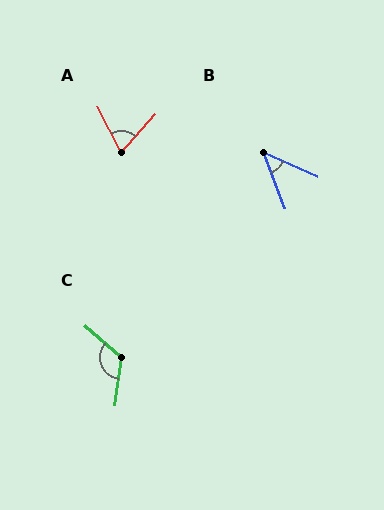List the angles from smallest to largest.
B (45°), A (69°), C (124°).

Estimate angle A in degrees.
Approximately 69 degrees.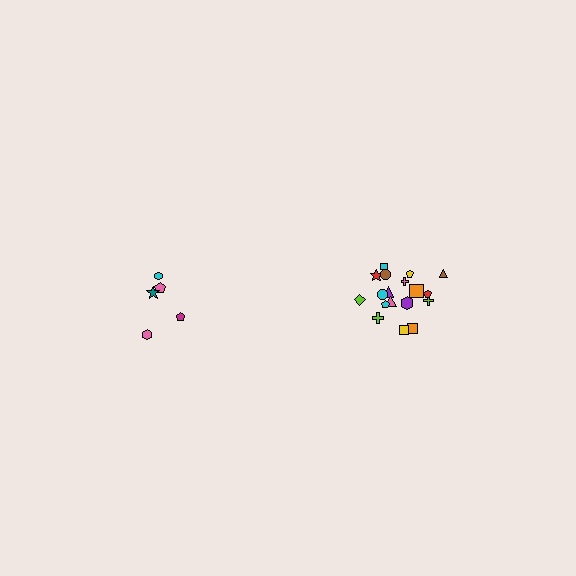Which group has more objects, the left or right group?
The right group.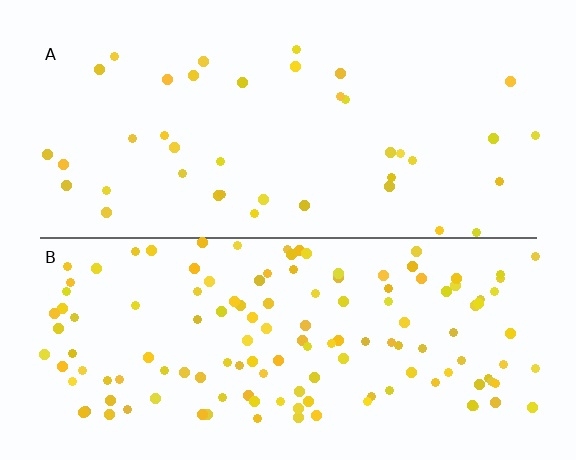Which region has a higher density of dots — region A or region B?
B (the bottom).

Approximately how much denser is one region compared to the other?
Approximately 3.4× — region B over region A.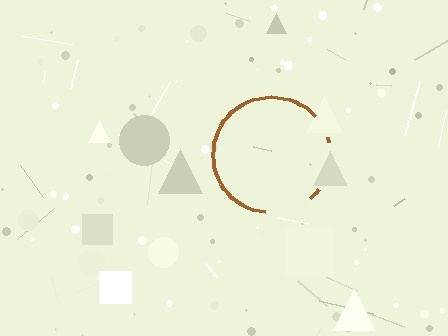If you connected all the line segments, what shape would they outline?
They would outline a circle.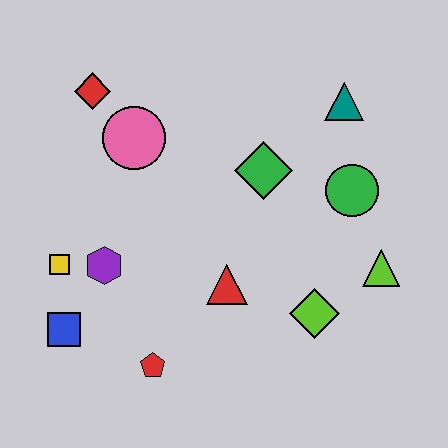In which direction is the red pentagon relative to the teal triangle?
The red pentagon is below the teal triangle.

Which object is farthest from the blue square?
The teal triangle is farthest from the blue square.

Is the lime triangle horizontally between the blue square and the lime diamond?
No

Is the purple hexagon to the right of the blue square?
Yes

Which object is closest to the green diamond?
The green circle is closest to the green diamond.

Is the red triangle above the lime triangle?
No